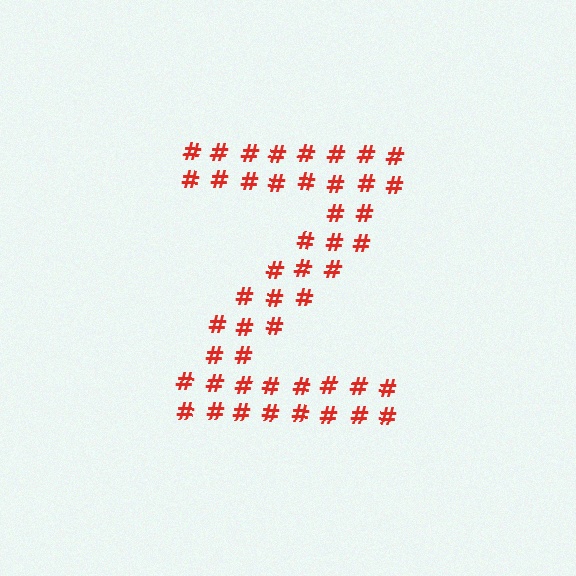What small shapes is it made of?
It is made of small hash symbols.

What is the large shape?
The large shape is the letter Z.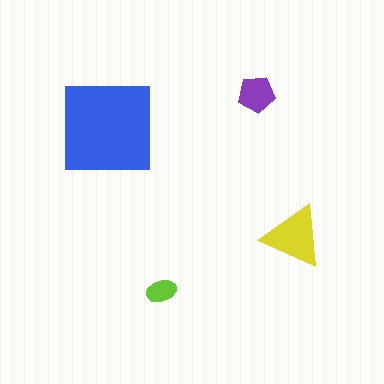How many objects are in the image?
There are 4 objects in the image.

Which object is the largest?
The blue square.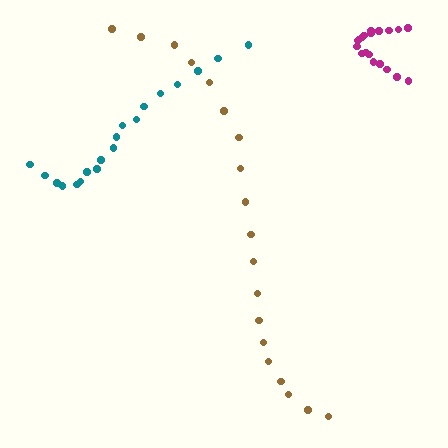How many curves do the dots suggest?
There are 3 distinct paths.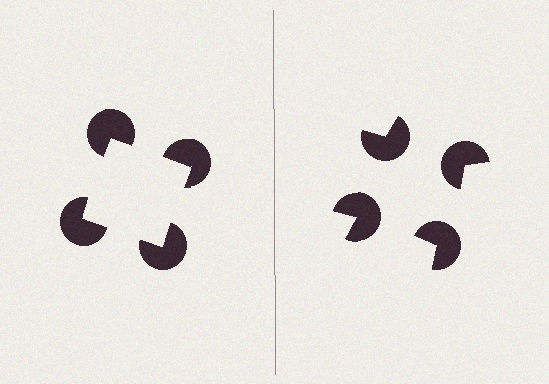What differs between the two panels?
The pac-man discs are positioned identically on both sides; only the wedge orientations differ. On the left they align to a square; on the right they are misaligned.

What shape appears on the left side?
An illusory square.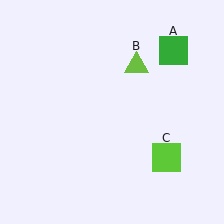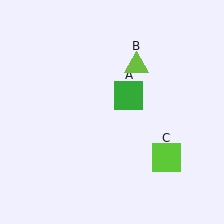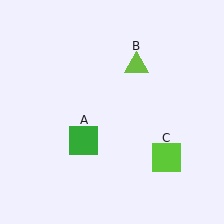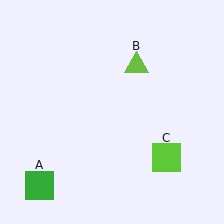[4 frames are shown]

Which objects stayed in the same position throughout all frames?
Lime triangle (object B) and lime square (object C) remained stationary.